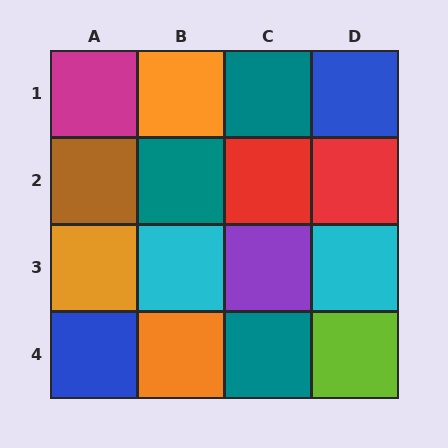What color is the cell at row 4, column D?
Lime.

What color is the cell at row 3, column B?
Cyan.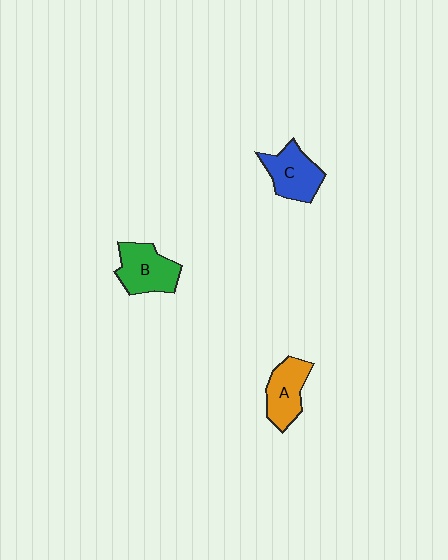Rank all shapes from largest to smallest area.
From largest to smallest: B (green), C (blue), A (orange).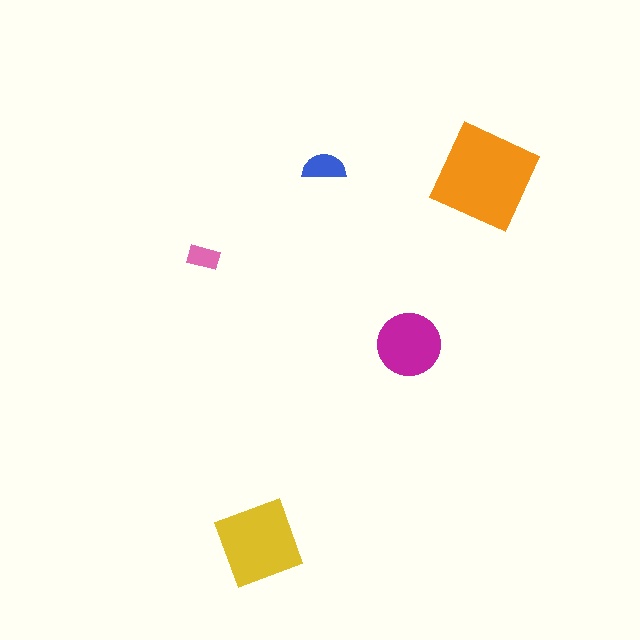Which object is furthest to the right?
The orange diamond is rightmost.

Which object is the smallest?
The pink rectangle.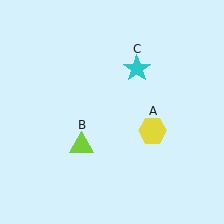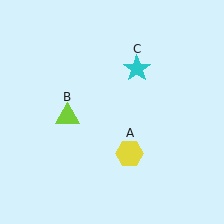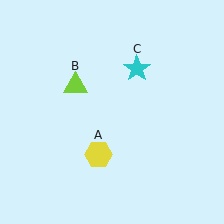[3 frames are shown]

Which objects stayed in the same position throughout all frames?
Cyan star (object C) remained stationary.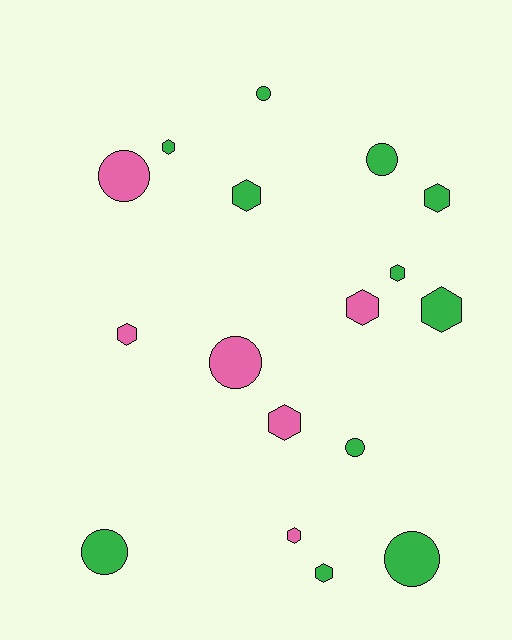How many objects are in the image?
There are 17 objects.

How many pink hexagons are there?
There are 4 pink hexagons.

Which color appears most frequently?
Green, with 11 objects.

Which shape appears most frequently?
Hexagon, with 10 objects.